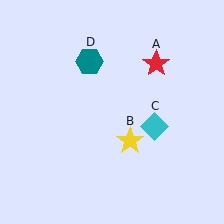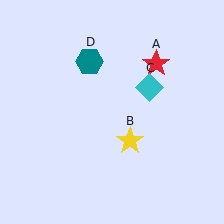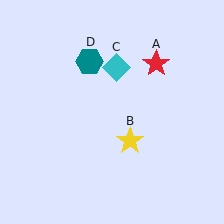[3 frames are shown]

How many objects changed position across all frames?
1 object changed position: cyan diamond (object C).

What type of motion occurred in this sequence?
The cyan diamond (object C) rotated counterclockwise around the center of the scene.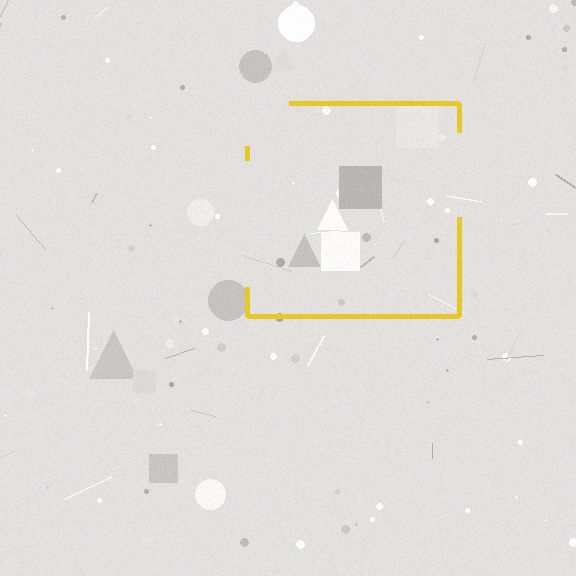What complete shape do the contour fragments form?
The contour fragments form a square.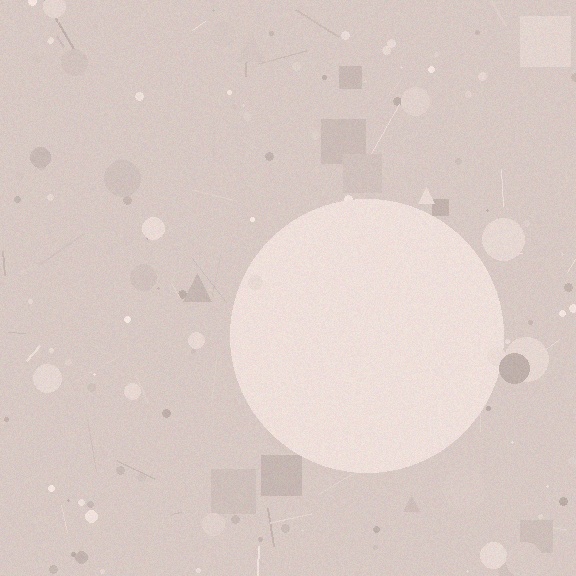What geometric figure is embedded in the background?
A circle is embedded in the background.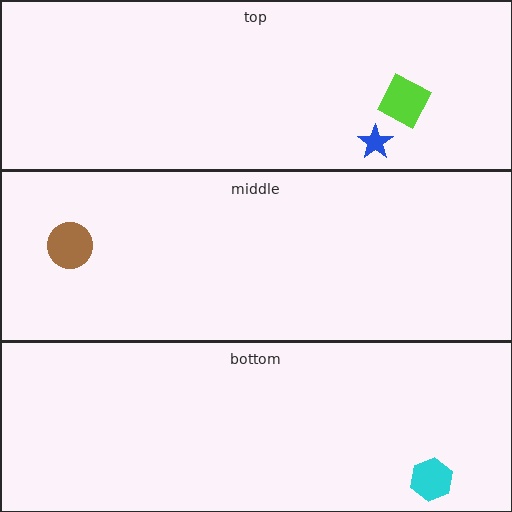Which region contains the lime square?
The top region.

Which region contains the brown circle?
The middle region.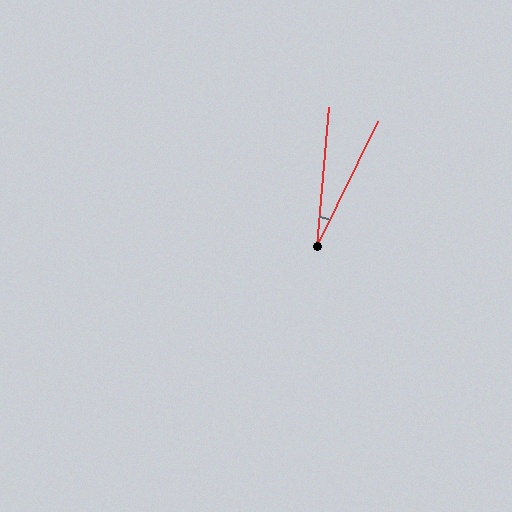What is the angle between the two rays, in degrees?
Approximately 21 degrees.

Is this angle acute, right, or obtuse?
It is acute.